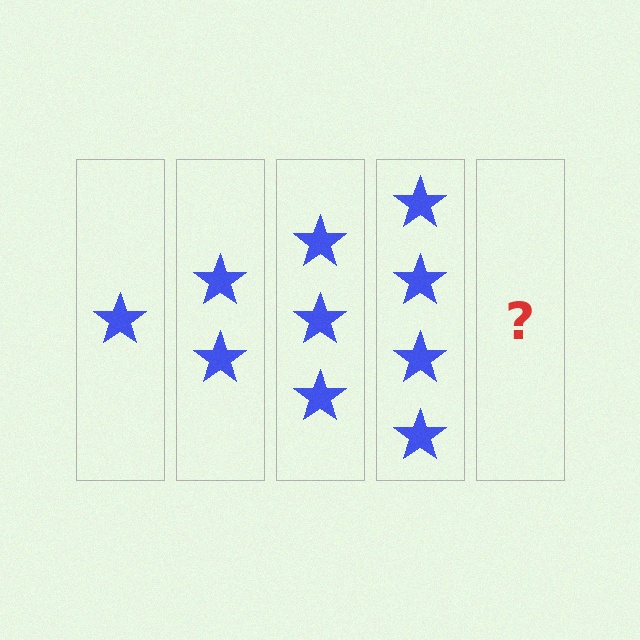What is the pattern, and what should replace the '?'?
The pattern is that each step adds one more star. The '?' should be 5 stars.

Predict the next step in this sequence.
The next step is 5 stars.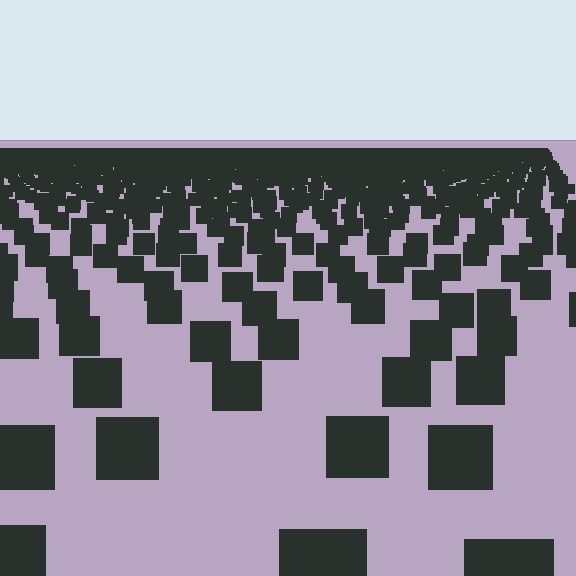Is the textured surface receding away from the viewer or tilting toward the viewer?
The surface is receding away from the viewer. Texture elements get smaller and denser toward the top.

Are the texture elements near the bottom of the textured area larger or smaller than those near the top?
Larger. Near the bottom, elements are closer to the viewer and appear at a bigger on-screen size.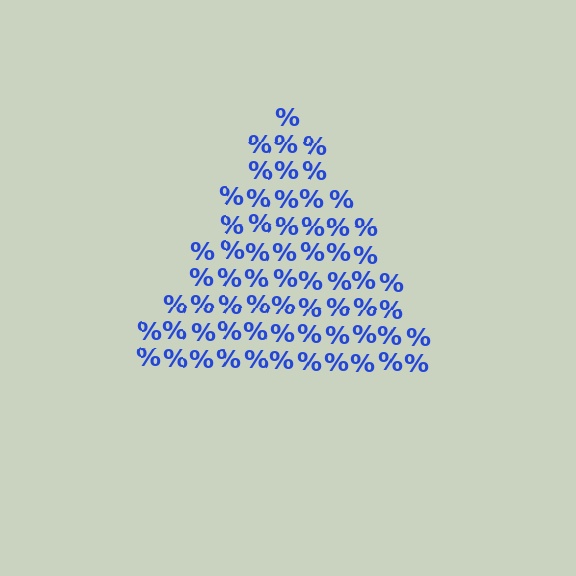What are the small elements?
The small elements are percent signs.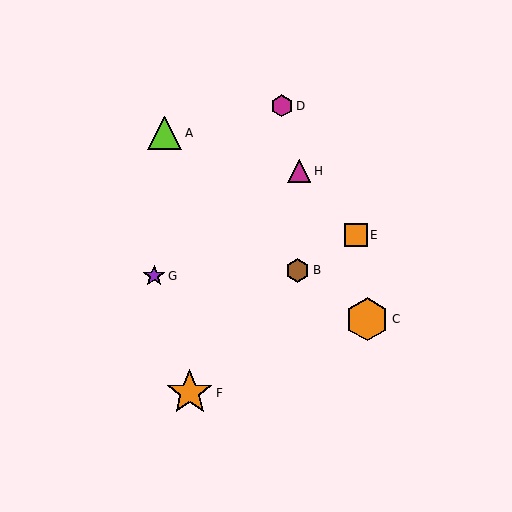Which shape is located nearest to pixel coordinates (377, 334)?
The orange hexagon (labeled C) at (367, 319) is nearest to that location.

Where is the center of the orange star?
The center of the orange star is at (190, 393).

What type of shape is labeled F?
Shape F is an orange star.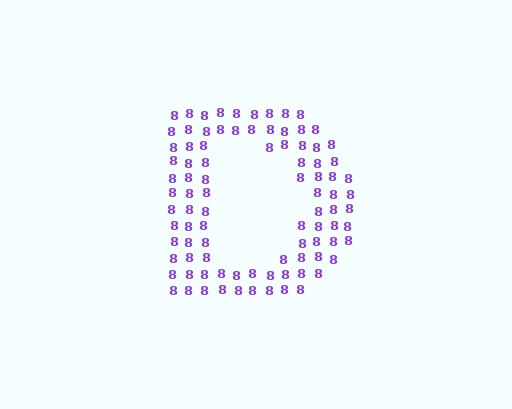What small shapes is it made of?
It is made of small digit 8's.